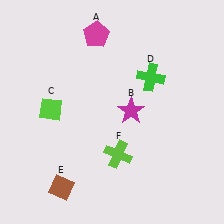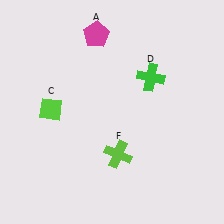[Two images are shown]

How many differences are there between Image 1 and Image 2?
There are 2 differences between the two images.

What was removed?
The magenta star (B), the brown diamond (E) were removed in Image 2.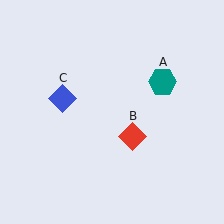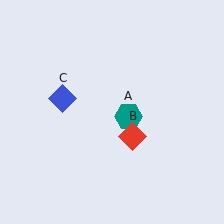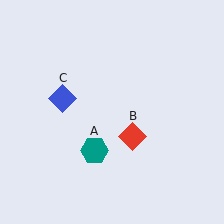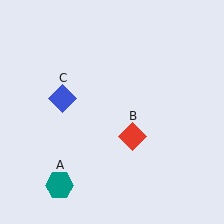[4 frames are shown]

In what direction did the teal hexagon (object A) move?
The teal hexagon (object A) moved down and to the left.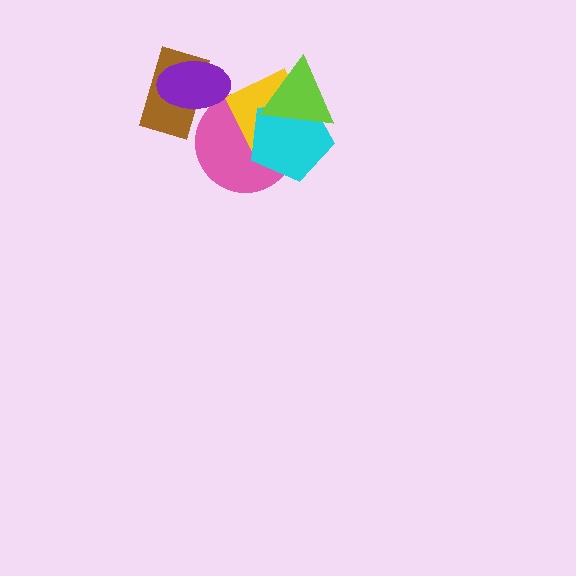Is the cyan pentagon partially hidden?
Yes, it is partially covered by another shape.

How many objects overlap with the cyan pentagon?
3 objects overlap with the cyan pentagon.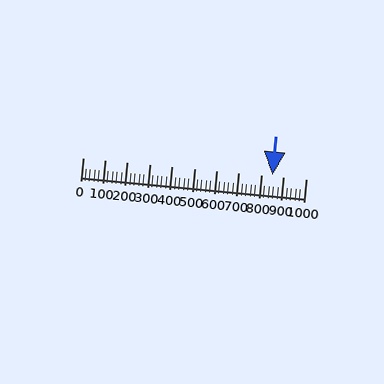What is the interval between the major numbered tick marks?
The major tick marks are spaced 100 units apart.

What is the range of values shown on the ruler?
The ruler shows values from 0 to 1000.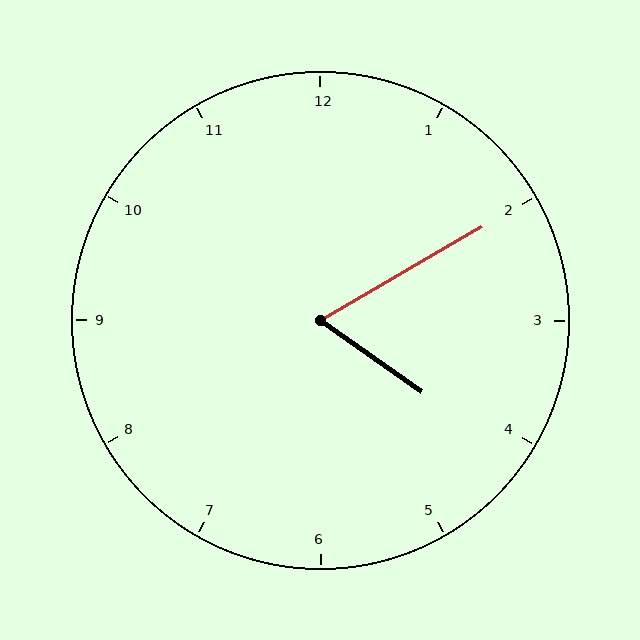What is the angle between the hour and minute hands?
Approximately 65 degrees.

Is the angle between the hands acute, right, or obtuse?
It is acute.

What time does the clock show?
4:10.